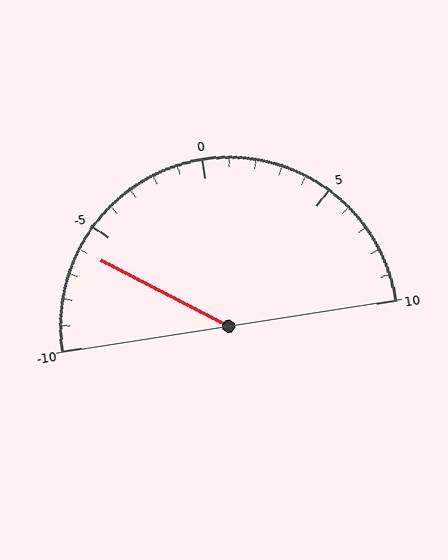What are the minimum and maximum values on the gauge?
The gauge ranges from -10 to 10.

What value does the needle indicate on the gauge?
The needle indicates approximately -6.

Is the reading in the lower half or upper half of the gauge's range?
The reading is in the lower half of the range (-10 to 10).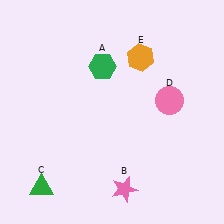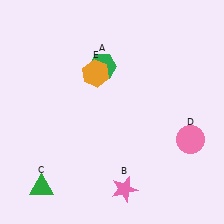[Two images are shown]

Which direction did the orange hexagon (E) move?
The orange hexagon (E) moved left.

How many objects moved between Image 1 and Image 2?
2 objects moved between the two images.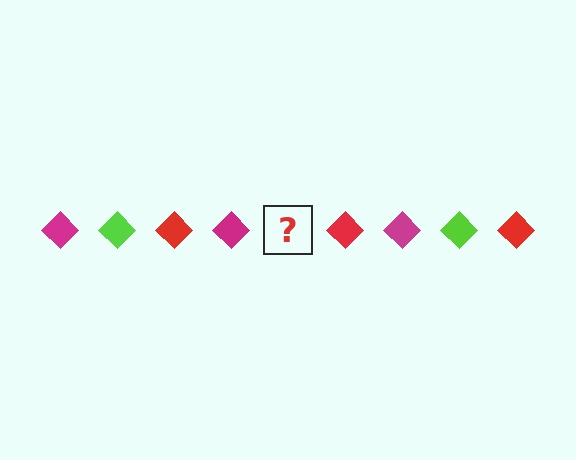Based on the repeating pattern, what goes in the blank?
The blank should be a lime diamond.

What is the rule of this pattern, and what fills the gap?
The rule is that the pattern cycles through magenta, lime, red diamonds. The gap should be filled with a lime diamond.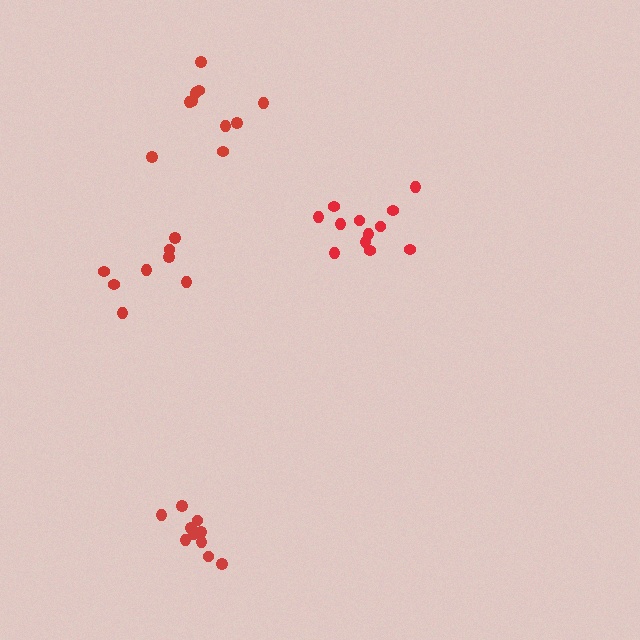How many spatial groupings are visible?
There are 4 spatial groupings.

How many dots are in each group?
Group 1: 12 dots, Group 2: 10 dots, Group 3: 10 dots, Group 4: 8 dots (40 total).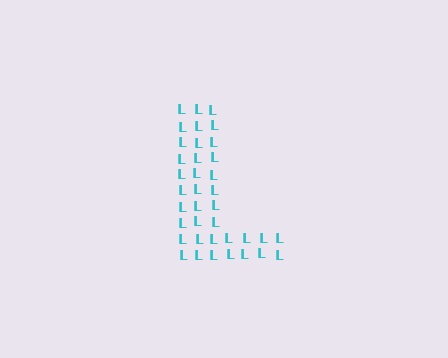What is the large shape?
The large shape is the letter L.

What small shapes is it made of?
It is made of small letter L's.